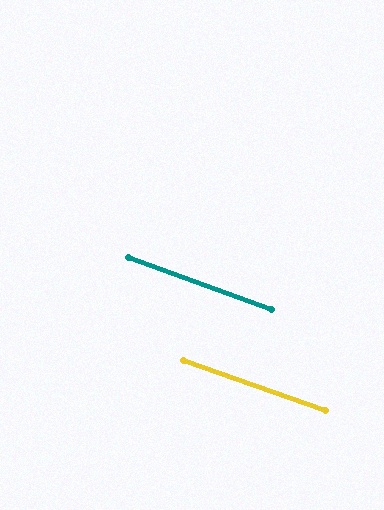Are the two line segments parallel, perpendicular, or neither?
Parallel — their directions differ by only 0.9°.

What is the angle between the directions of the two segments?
Approximately 1 degree.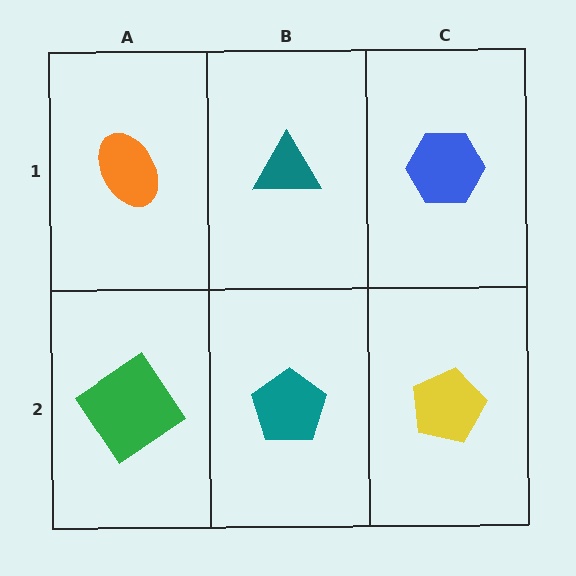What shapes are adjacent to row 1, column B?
A teal pentagon (row 2, column B), an orange ellipse (row 1, column A), a blue hexagon (row 1, column C).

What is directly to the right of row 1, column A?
A teal triangle.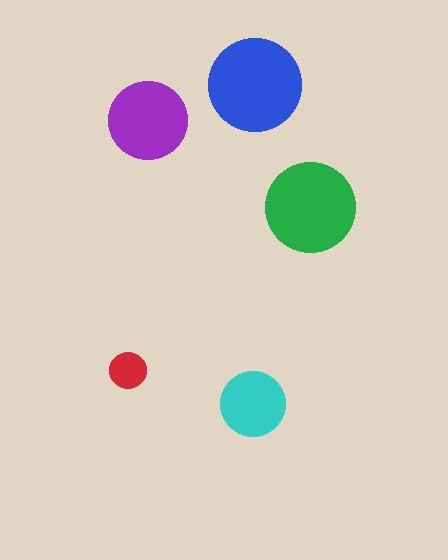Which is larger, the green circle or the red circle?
The green one.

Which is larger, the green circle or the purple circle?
The green one.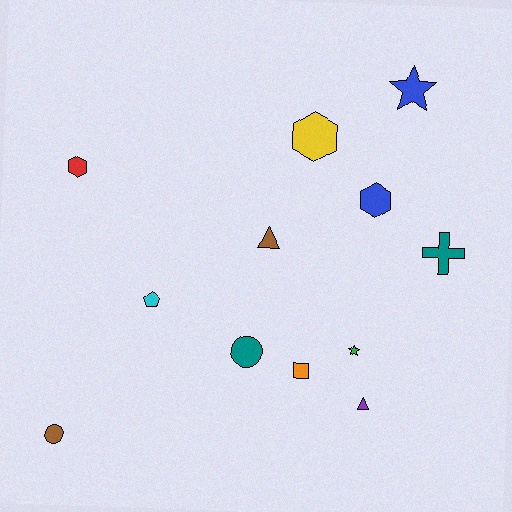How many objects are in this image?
There are 12 objects.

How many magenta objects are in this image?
There are no magenta objects.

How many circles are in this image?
There are 2 circles.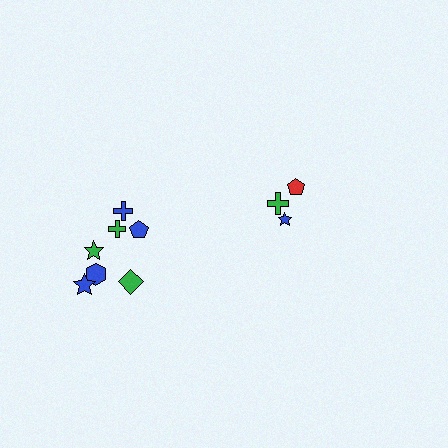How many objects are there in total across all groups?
There are 10 objects.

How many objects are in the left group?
There are 7 objects.